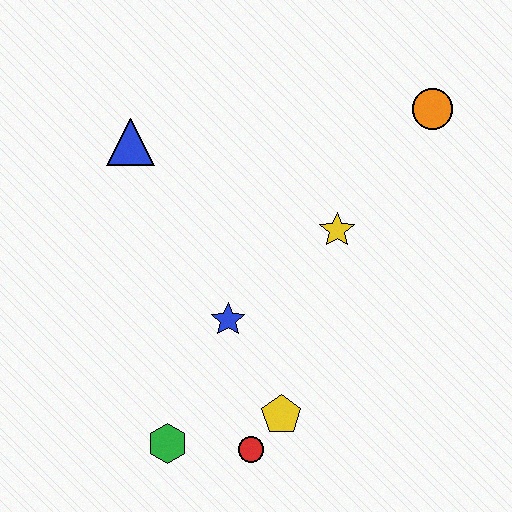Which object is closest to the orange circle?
The yellow star is closest to the orange circle.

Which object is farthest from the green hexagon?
The orange circle is farthest from the green hexagon.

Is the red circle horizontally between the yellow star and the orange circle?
No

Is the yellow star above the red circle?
Yes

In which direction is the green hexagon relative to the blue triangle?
The green hexagon is below the blue triangle.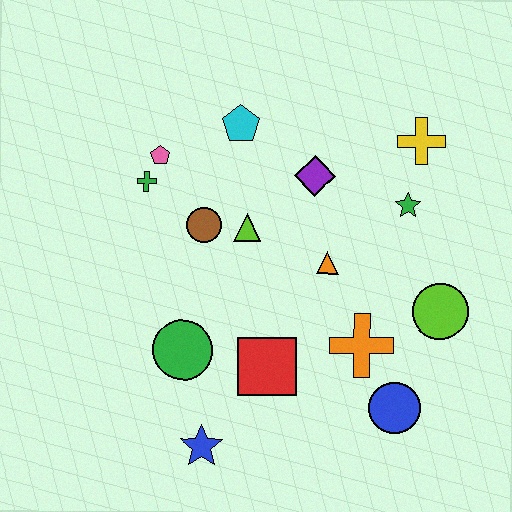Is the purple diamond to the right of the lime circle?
No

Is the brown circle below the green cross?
Yes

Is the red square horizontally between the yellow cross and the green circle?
Yes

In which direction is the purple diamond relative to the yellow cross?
The purple diamond is to the left of the yellow cross.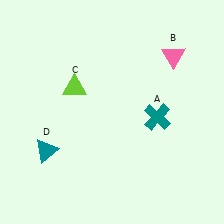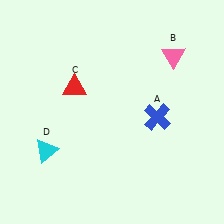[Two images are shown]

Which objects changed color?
A changed from teal to blue. C changed from lime to red. D changed from teal to cyan.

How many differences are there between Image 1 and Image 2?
There are 3 differences between the two images.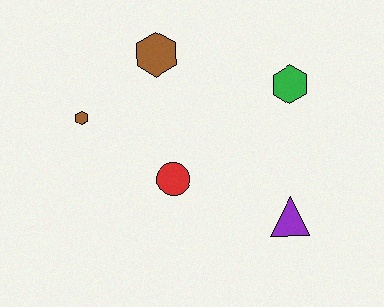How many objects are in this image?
There are 5 objects.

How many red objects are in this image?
There is 1 red object.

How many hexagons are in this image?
There are 3 hexagons.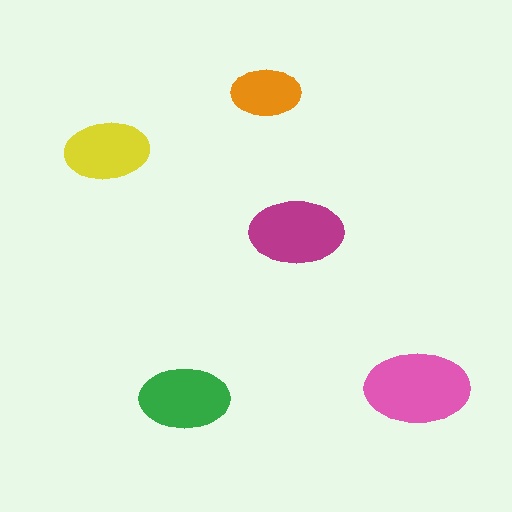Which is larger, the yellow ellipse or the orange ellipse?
The yellow one.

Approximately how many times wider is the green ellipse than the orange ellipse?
About 1.5 times wider.